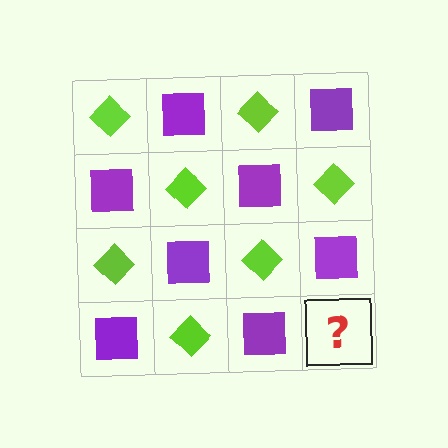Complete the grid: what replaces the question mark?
The question mark should be replaced with a lime diamond.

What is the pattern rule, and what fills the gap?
The rule is that it alternates lime diamond and purple square in a checkerboard pattern. The gap should be filled with a lime diamond.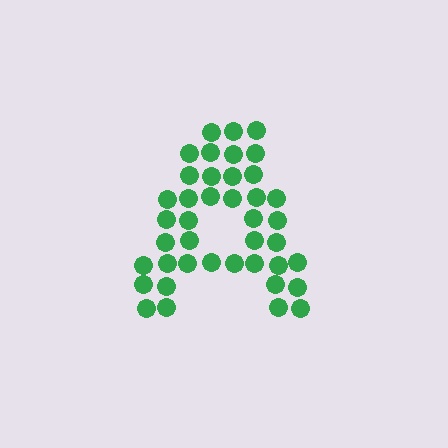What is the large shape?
The large shape is the letter A.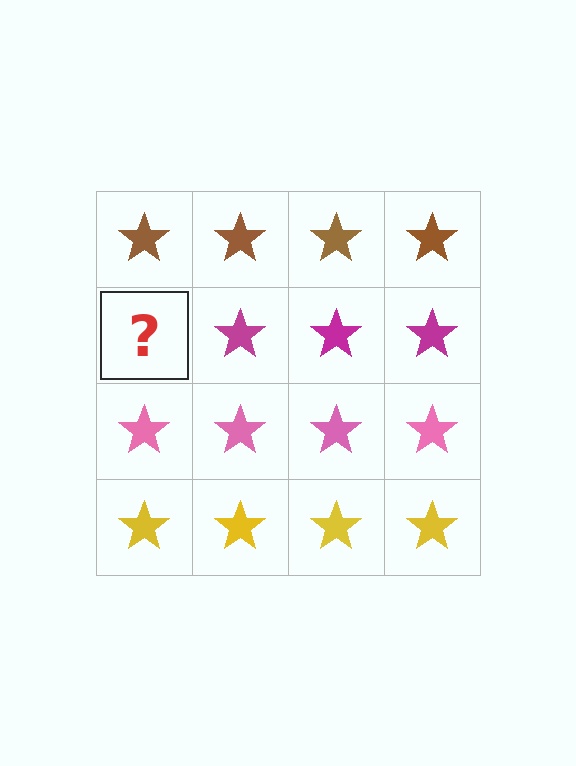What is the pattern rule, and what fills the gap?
The rule is that each row has a consistent color. The gap should be filled with a magenta star.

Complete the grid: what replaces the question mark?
The question mark should be replaced with a magenta star.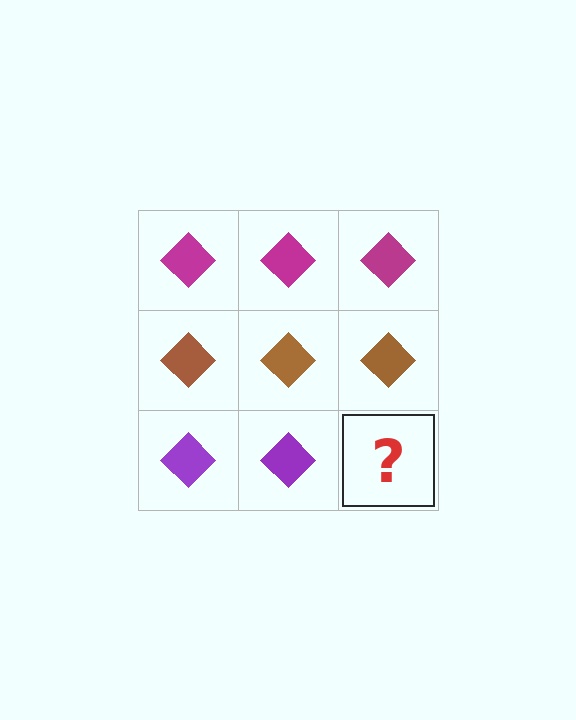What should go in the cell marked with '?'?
The missing cell should contain a purple diamond.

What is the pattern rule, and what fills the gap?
The rule is that each row has a consistent color. The gap should be filled with a purple diamond.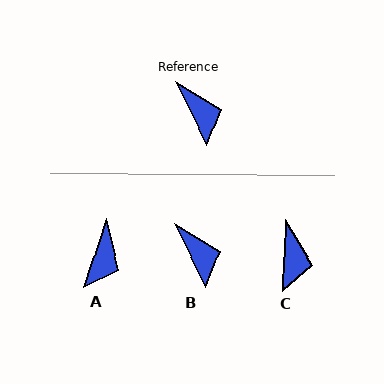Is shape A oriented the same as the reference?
No, it is off by about 44 degrees.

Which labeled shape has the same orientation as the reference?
B.